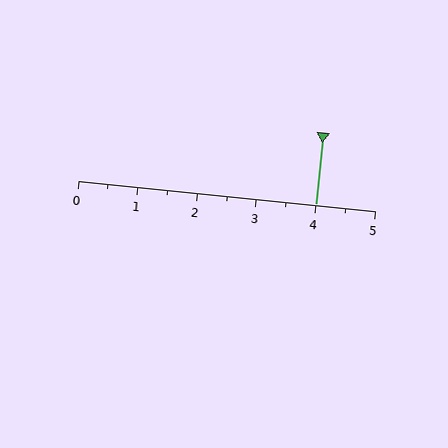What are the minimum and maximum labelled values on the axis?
The axis runs from 0 to 5.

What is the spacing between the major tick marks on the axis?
The major ticks are spaced 1 apart.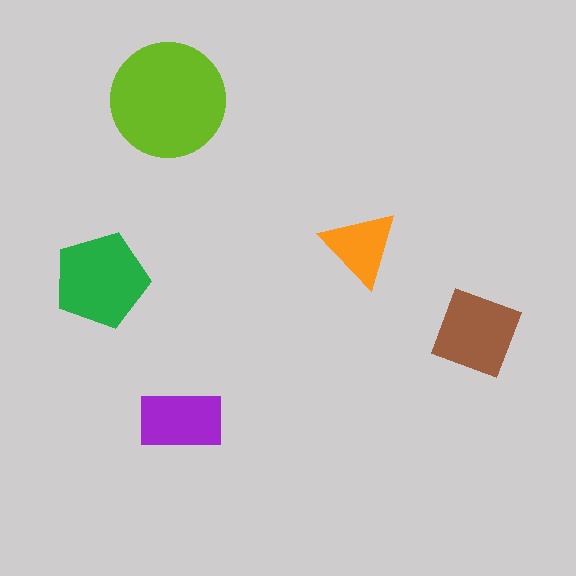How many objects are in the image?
There are 5 objects in the image.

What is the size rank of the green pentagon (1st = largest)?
2nd.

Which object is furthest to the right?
The brown diamond is rightmost.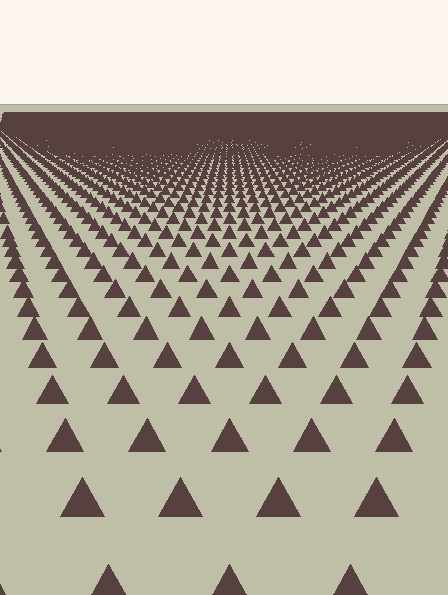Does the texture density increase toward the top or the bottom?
Density increases toward the top.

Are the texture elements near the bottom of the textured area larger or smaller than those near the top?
Larger. Near the bottom, elements are closer to the viewer and appear at a bigger on-screen size.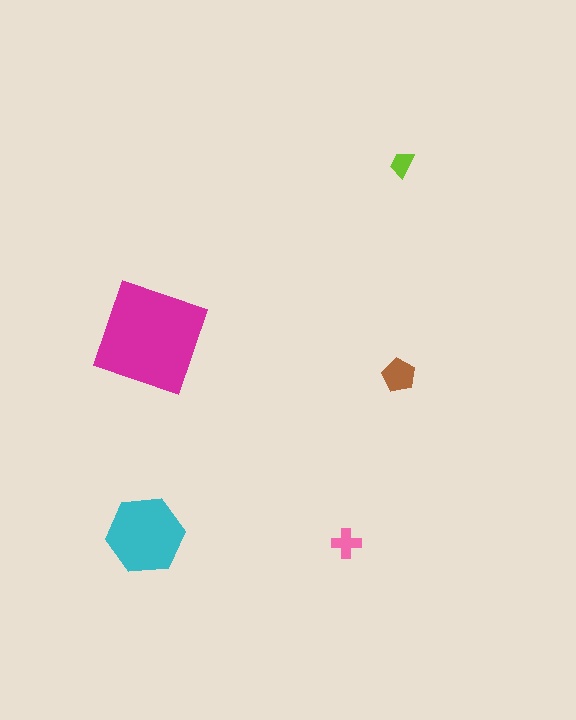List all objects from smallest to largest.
The lime trapezoid, the pink cross, the brown pentagon, the cyan hexagon, the magenta diamond.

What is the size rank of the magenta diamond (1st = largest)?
1st.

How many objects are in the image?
There are 5 objects in the image.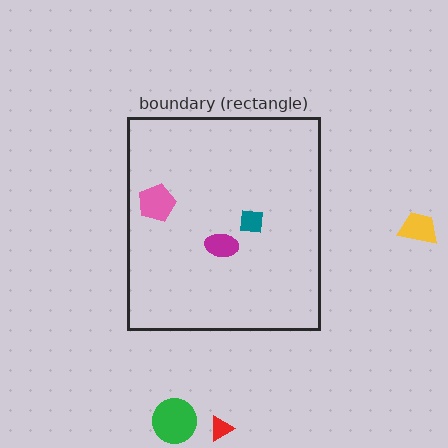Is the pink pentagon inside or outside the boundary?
Inside.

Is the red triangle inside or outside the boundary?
Outside.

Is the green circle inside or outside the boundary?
Outside.